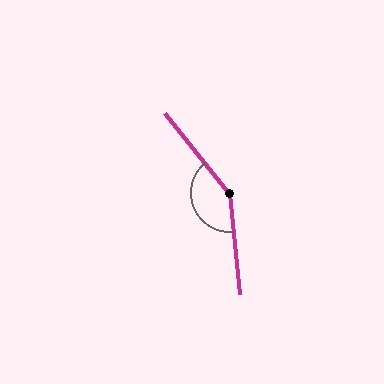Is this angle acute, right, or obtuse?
It is obtuse.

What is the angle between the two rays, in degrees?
Approximately 147 degrees.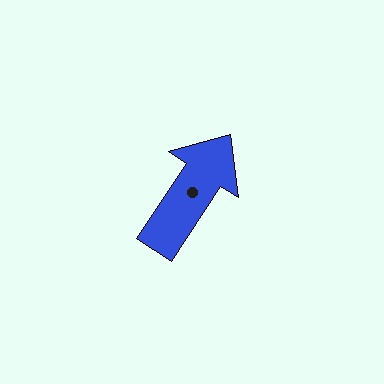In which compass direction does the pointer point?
Northeast.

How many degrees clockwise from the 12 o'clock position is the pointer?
Approximately 33 degrees.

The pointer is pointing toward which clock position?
Roughly 1 o'clock.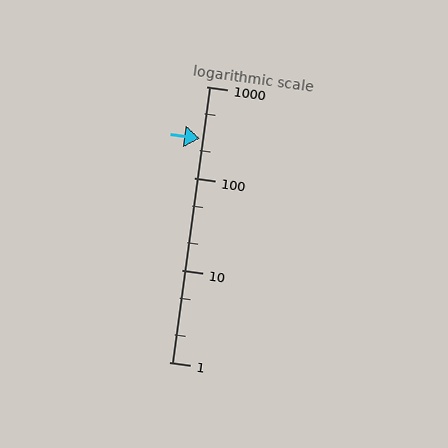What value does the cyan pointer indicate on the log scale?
The pointer indicates approximately 270.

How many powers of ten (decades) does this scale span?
The scale spans 3 decades, from 1 to 1000.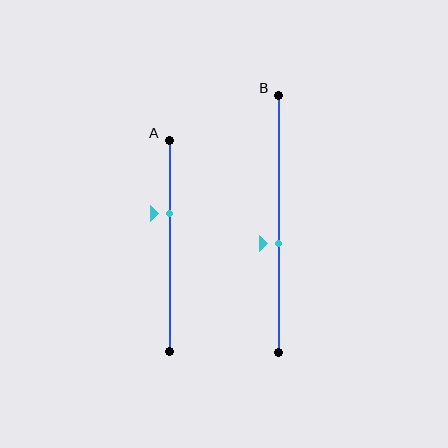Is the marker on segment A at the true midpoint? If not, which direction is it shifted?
No, the marker on segment A is shifted upward by about 15% of the segment length.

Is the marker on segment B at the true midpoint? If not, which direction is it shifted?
No, the marker on segment B is shifted downward by about 8% of the segment length.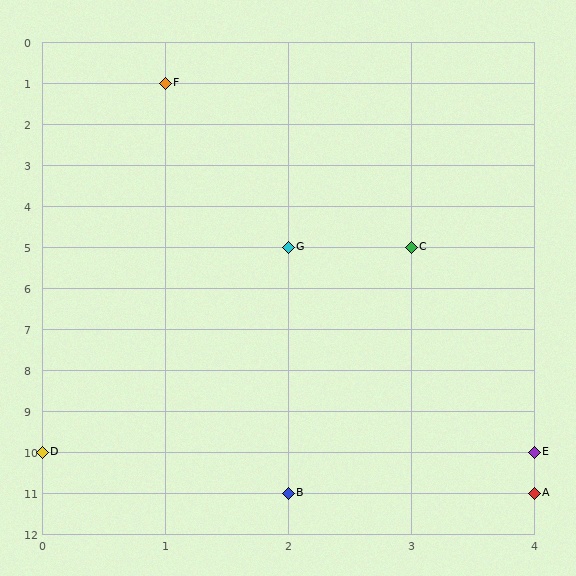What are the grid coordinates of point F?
Point F is at grid coordinates (1, 1).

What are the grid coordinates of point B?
Point B is at grid coordinates (2, 11).